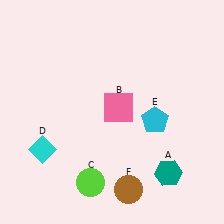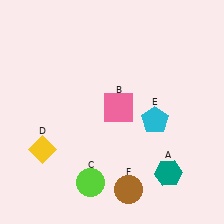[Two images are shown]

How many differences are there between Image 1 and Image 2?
There is 1 difference between the two images.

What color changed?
The diamond (D) changed from cyan in Image 1 to yellow in Image 2.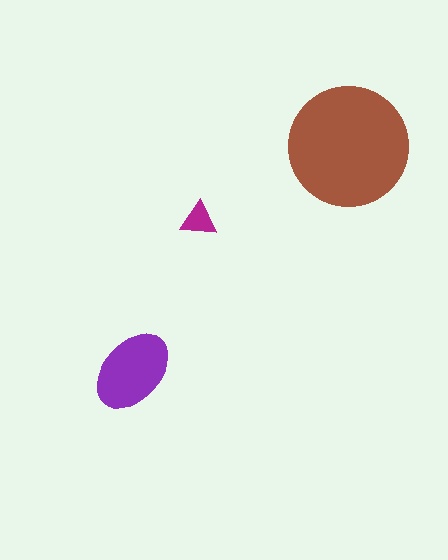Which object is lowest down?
The purple ellipse is bottommost.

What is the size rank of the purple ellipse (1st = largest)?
2nd.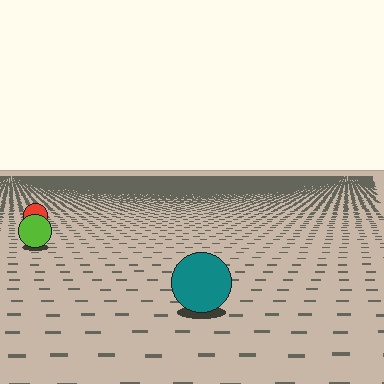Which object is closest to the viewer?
The teal circle is closest. The texture marks near it are larger and more spread out.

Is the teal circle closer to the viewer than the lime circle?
Yes. The teal circle is closer — you can tell from the texture gradient: the ground texture is coarser near it.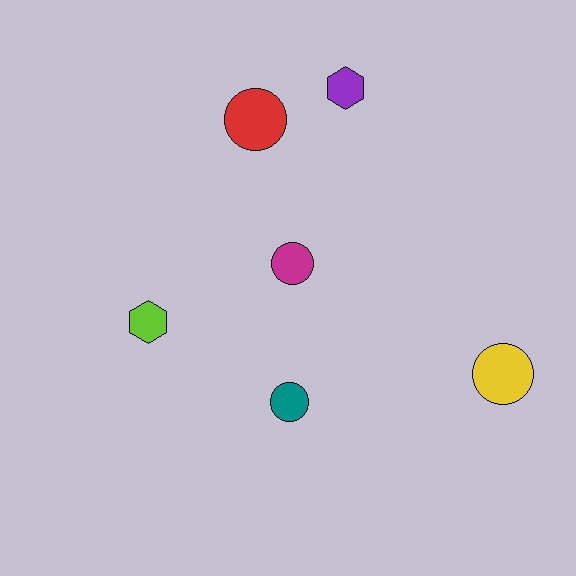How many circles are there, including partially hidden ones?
There are 4 circles.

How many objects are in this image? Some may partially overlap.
There are 6 objects.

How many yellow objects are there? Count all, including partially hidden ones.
There is 1 yellow object.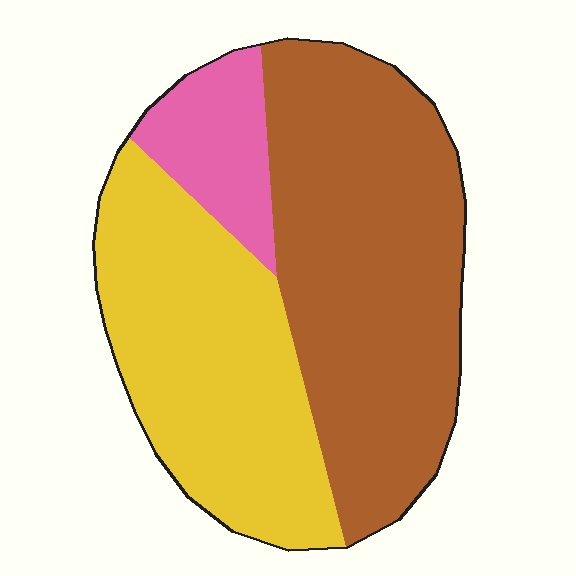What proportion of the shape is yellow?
Yellow takes up between a third and a half of the shape.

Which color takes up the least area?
Pink, at roughly 10%.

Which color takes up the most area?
Brown, at roughly 50%.